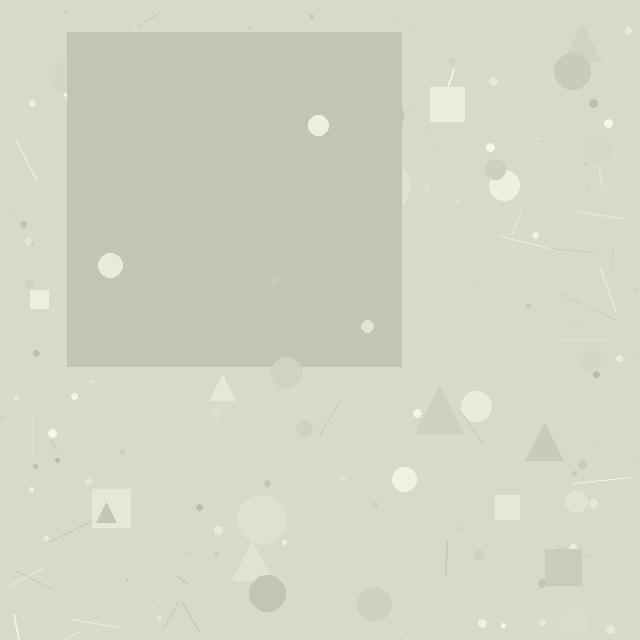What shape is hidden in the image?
A square is hidden in the image.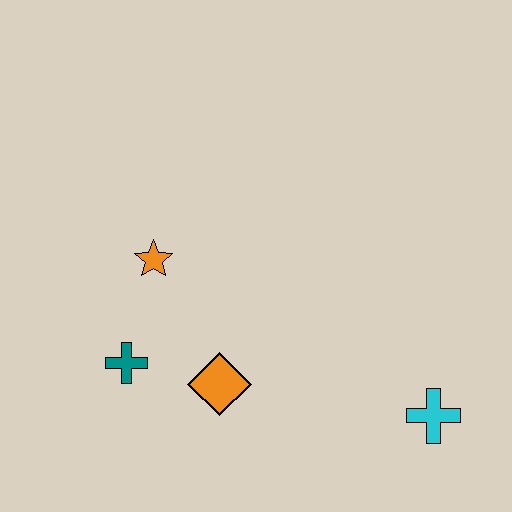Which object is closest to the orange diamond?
The teal cross is closest to the orange diamond.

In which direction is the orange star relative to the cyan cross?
The orange star is to the left of the cyan cross.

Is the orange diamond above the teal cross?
No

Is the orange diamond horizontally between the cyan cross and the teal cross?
Yes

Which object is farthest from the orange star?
The cyan cross is farthest from the orange star.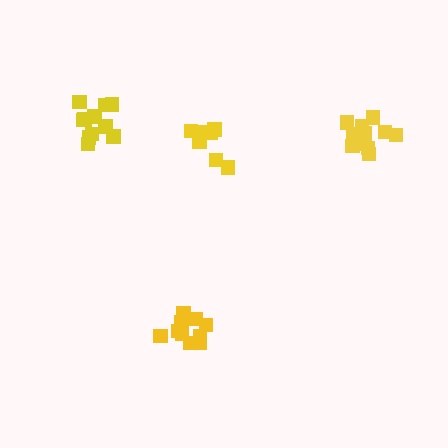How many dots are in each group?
Group 1: 7 dots, Group 2: 13 dots, Group 3: 12 dots, Group 4: 12 dots (44 total).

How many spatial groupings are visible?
There are 4 spatial groupings.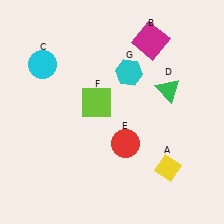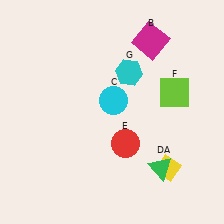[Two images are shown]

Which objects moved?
The objects that moved are: the cyan circle (C), the green triangle (D), the lime square (F).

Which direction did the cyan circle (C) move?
The cyan circle (C) moved right.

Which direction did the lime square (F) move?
The lime square (F) moved right.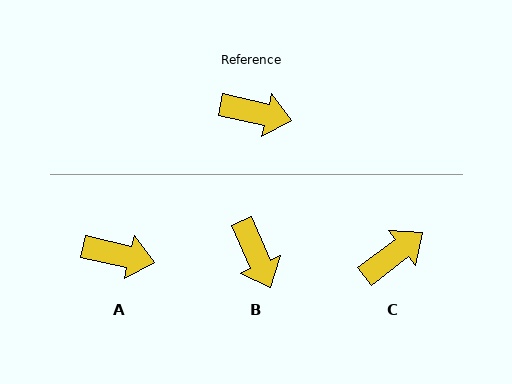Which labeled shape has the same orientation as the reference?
A.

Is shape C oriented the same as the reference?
No, it is off by about 50 degrees.